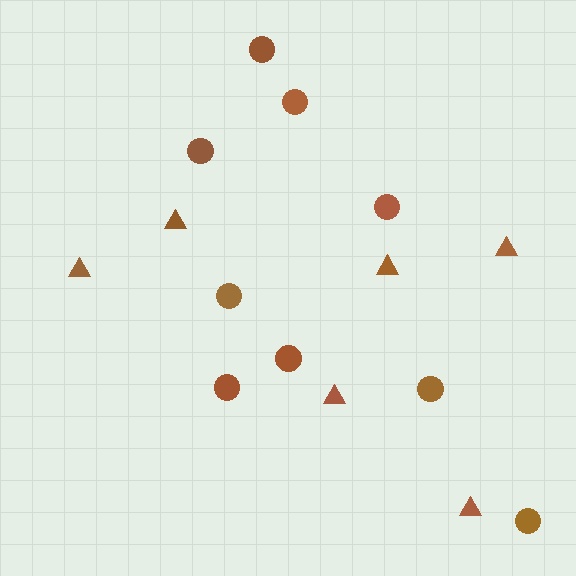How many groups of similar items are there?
There are 2 groups: one group of triangles (6) and one group of circles (9).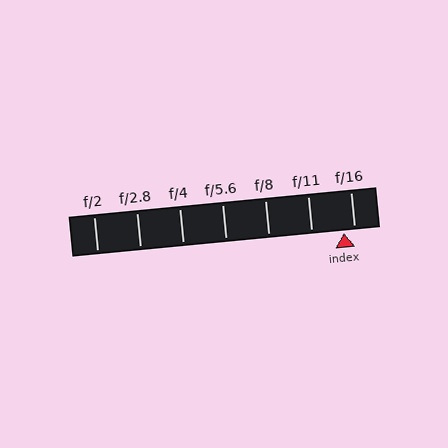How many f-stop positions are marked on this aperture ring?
There are 7 f-stop positions marked.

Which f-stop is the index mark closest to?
The index mark is closest to f/16.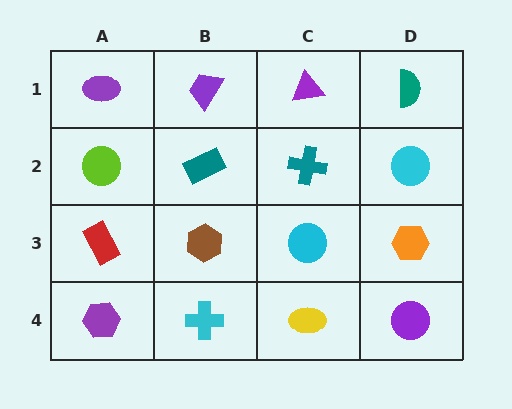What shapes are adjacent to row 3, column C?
A teal cross (row 2, column C), a yellow ellipse (row 4, column C), a brown hexagon (row 3, column B), an orange hexagon (row 3, column D).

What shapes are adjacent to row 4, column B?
A brown hexagon (row 3, column B), a purple hexagon (row 4, column A), a yellow ellipse (row 4, column C).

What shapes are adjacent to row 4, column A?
A red rectangle (row 3, column A), a cyan cross (row 4, column B).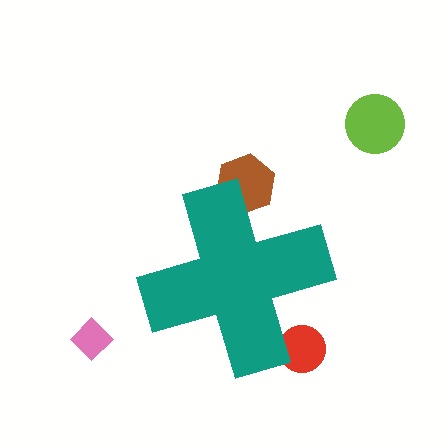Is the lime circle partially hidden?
No, the lime circle is fully visible.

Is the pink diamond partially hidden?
No, the pink diamond is fully visible.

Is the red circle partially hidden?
Yes, the red circle is partially hidden behind the teal cross.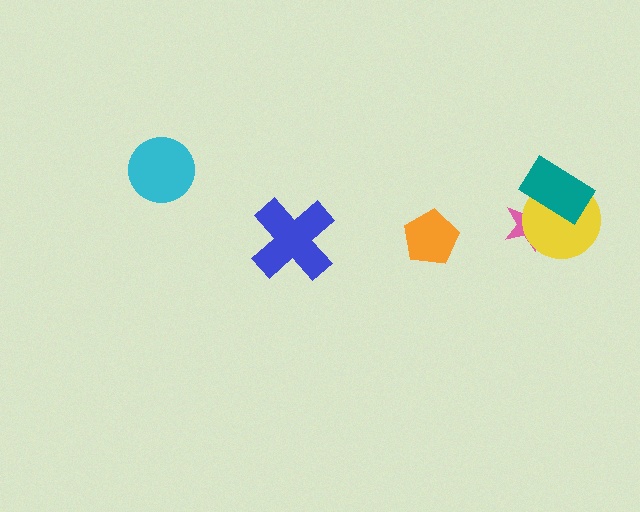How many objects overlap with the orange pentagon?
0 objects overlap with the orange pentagon.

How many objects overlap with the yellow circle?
2 objects overlap with the yellow circle.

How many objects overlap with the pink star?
2 objects overlap with the pink star.